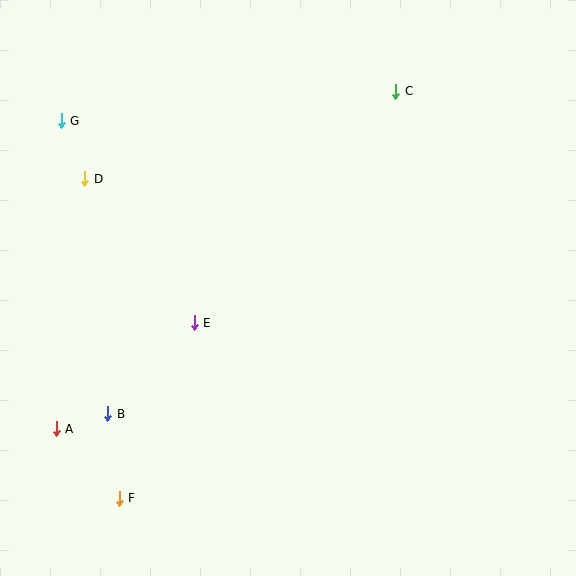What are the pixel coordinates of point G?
Point G is at (61, 121).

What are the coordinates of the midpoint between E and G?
The midpoint between E and G is at (128, 222).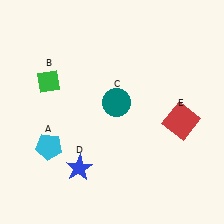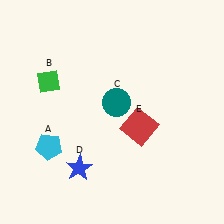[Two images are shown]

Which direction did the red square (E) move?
The red square (E) moved left.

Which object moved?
The red square (E) moved left.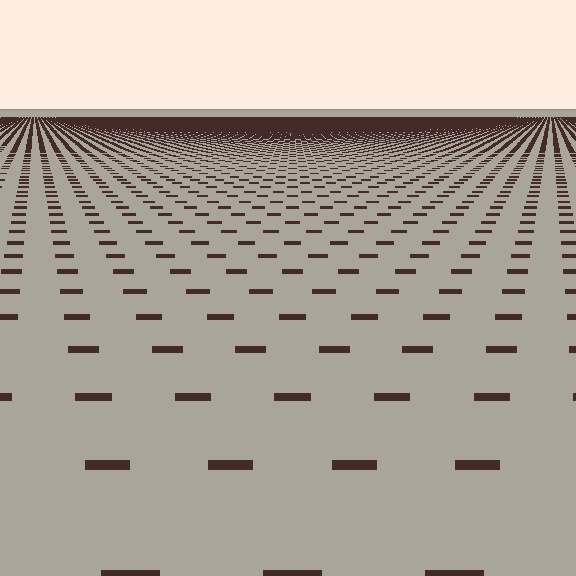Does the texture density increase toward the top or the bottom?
Density increases toward the top.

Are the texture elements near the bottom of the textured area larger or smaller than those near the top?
Larger. Near the bottom, elements are closer to the viewer and appear at a bigger on-screen size.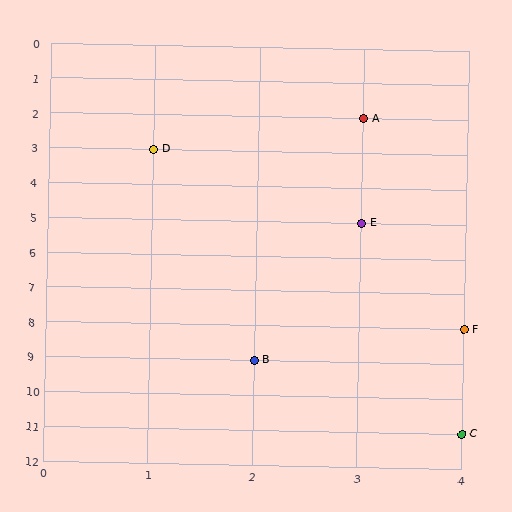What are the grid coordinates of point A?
Point A is at grid coordinates (3, 2).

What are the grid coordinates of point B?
Point B is at grid coordinates (2, 9).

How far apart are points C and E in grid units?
Points C and E are 1 column and 6 rows apart (about 6.1 grid units diagonally).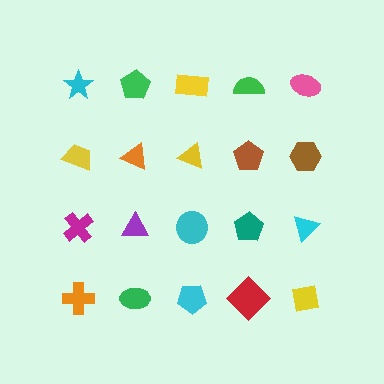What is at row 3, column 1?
A magenta cross.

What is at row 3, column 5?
A cyan triangle.